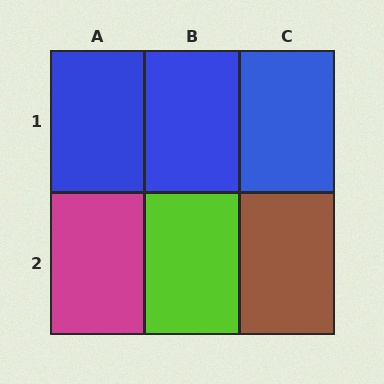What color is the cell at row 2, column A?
Magenta.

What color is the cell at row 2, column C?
Brown.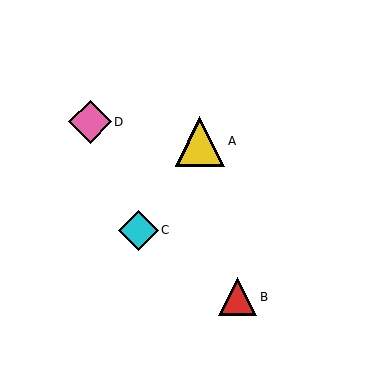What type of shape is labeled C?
Shape C is a cyan diamond.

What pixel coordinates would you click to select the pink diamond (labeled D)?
Click at (90, 122) to select the pink diamond D.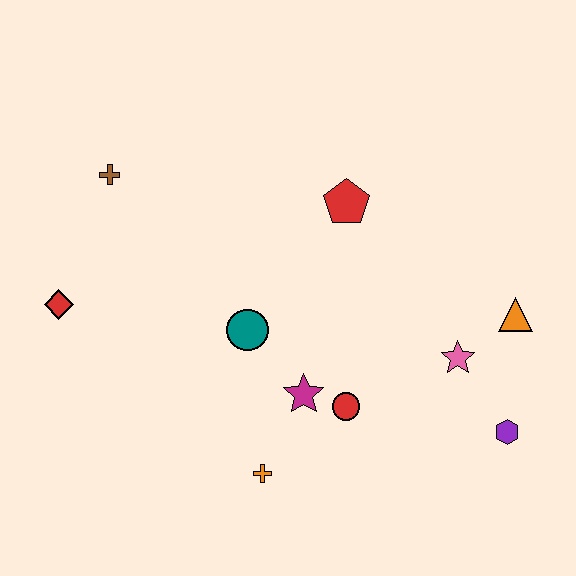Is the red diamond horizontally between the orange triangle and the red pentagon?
No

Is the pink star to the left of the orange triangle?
Yes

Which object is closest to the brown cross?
The red diamond is closest to the brown cross.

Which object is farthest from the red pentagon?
The red diamond is farthest from the red pentagon.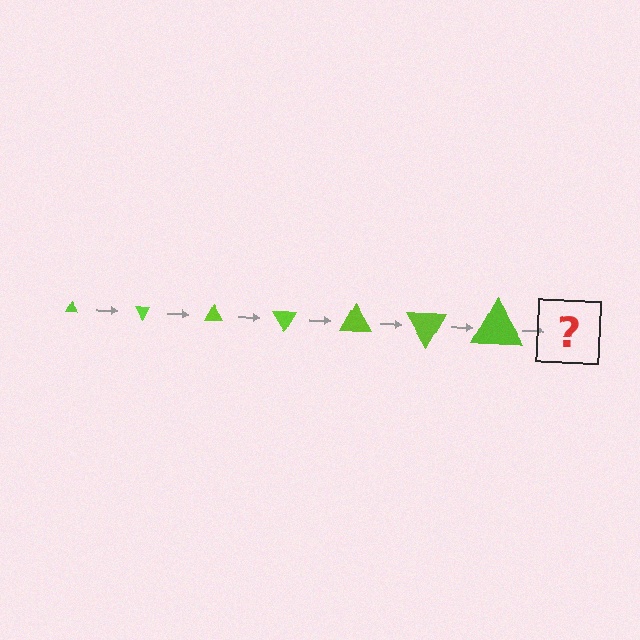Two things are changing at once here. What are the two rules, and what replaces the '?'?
The two rules are that the triangle grows larger each step and it rotates 60 degrees each step. The '?' should be a triangle, larger than the previous one and rotated 420 degrees from the start.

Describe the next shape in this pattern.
It should be a triangle, larger than the previous one and rotated 420 degrees from the start.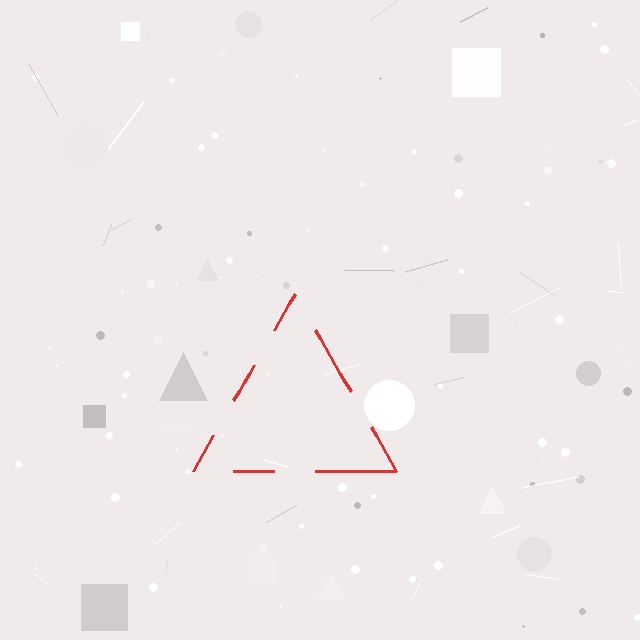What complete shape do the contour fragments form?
The contour fragments form a triangle.